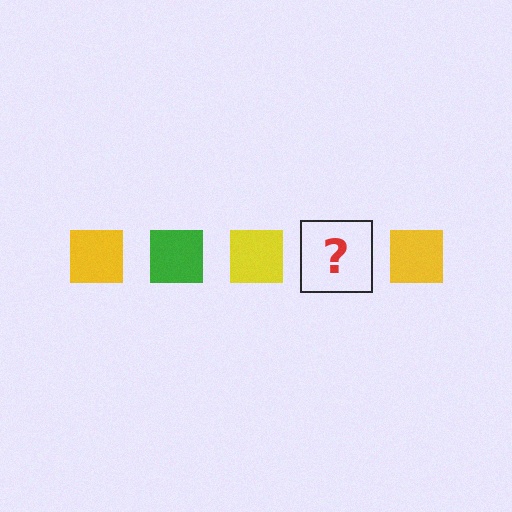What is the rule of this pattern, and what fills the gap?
The rule is that the pattern cycles through yellow, green squares. The gap should be filled with a green square.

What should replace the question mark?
The question mark should be replaced with a green square.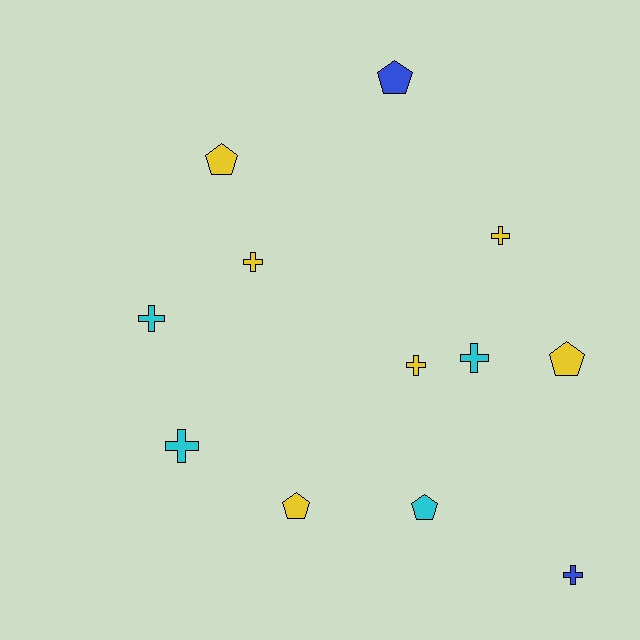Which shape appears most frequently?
Cross, with 7 objects.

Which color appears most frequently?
Yellow, with 6 objects.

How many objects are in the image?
There are 12 objects.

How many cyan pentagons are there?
There is 1 cyan pentagon.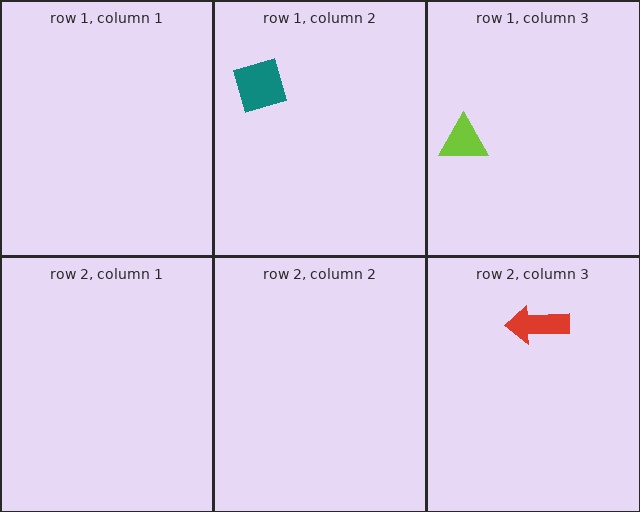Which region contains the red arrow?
The row 2, column 3 region.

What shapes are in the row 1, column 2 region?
The teal square.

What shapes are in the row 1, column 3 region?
The lime triangle.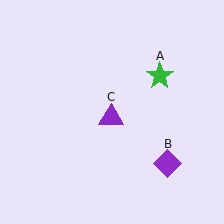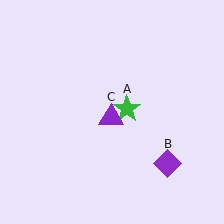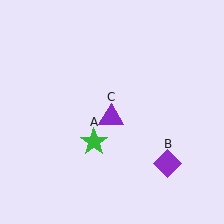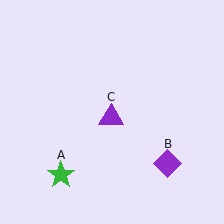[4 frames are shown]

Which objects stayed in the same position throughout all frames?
Purple diamond (object B) and purple triangle (object C) remained stationary.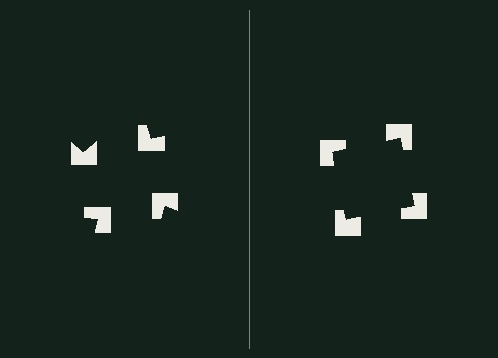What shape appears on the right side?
An illusory square.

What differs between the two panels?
The notched squares are positioned identically on both sides; only the wedge orientations differ. On the right they align to a square; on the left they are misaligned.